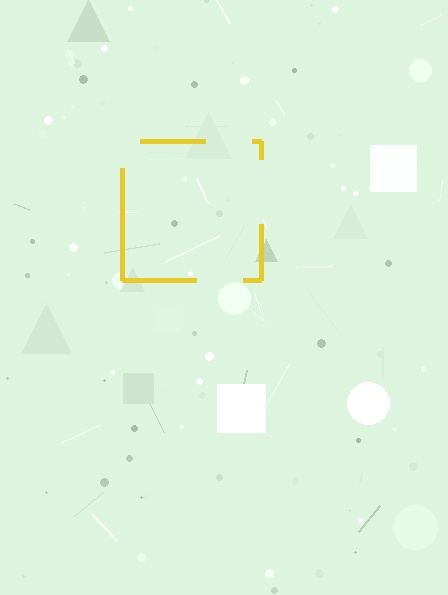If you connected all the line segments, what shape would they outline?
They would outline a square.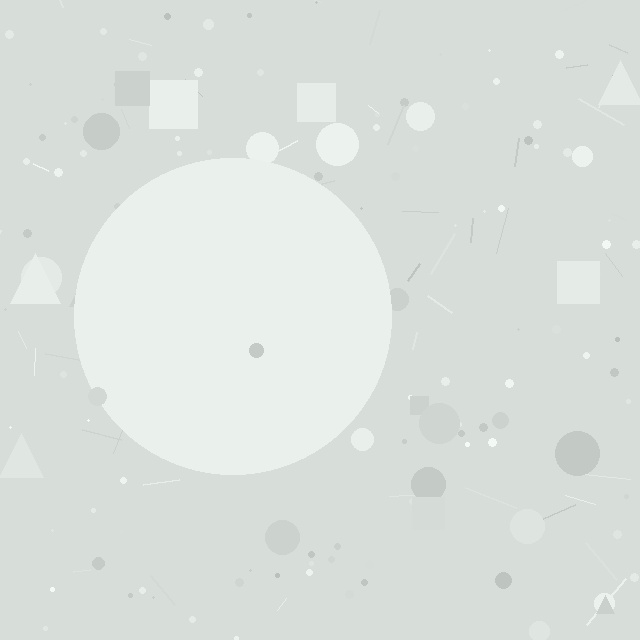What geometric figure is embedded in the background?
A circle is embedded in the background.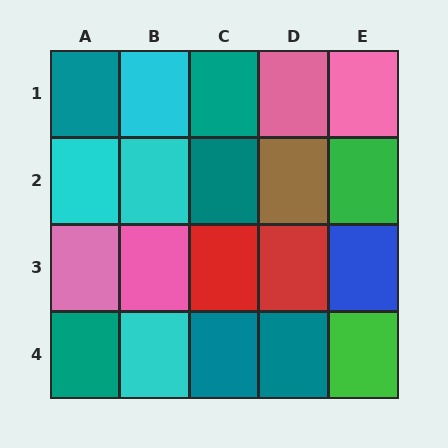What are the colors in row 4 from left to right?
Teal, cyan, teal, teal, green.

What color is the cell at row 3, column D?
Red.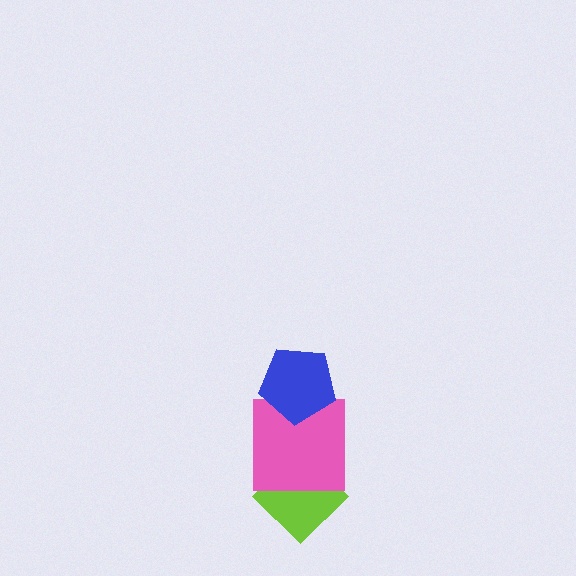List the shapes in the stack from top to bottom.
From top to bottom: the blue pentagon, the pink square, the lime diamond.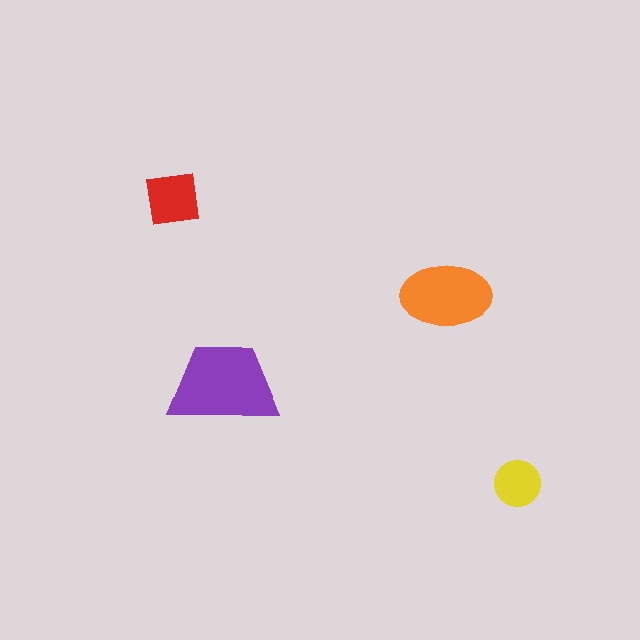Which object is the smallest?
The yellow circle.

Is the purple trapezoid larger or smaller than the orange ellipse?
Larger.